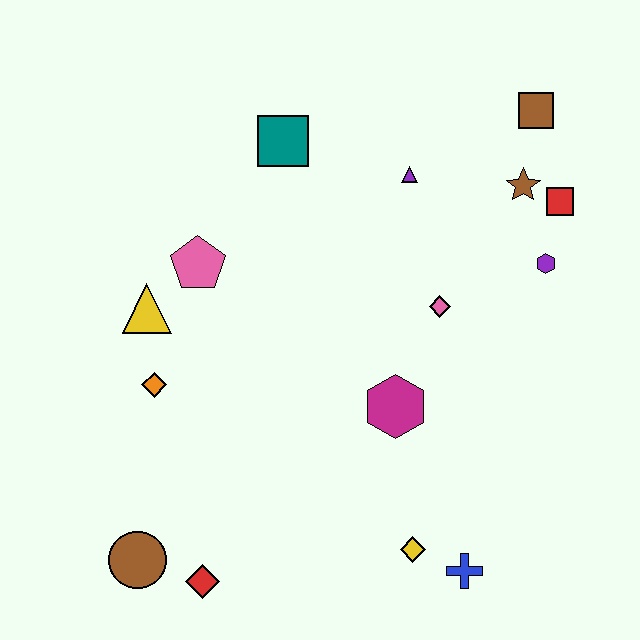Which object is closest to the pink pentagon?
The yellow triangle is closest to the pink pentagon.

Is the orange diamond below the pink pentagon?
Yes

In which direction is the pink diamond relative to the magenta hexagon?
The pink diamond is above the magenta hexagon.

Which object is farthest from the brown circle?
The brown square is farthest from the brown circle.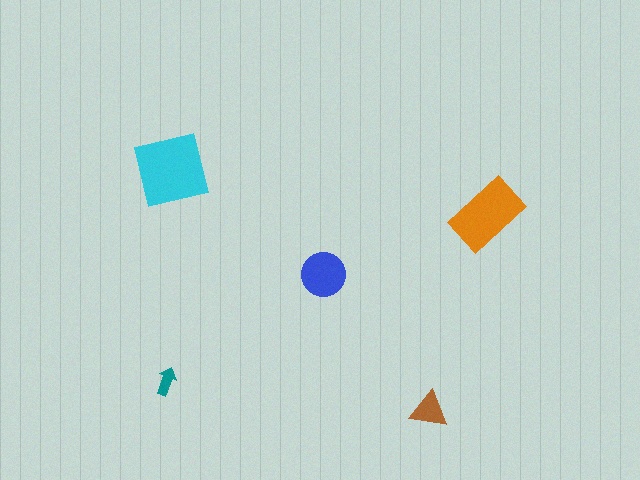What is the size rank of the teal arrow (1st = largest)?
5th.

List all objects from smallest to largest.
The teal arrow, the brown triangle, the blue circle, the orange rectangle, the cyan square.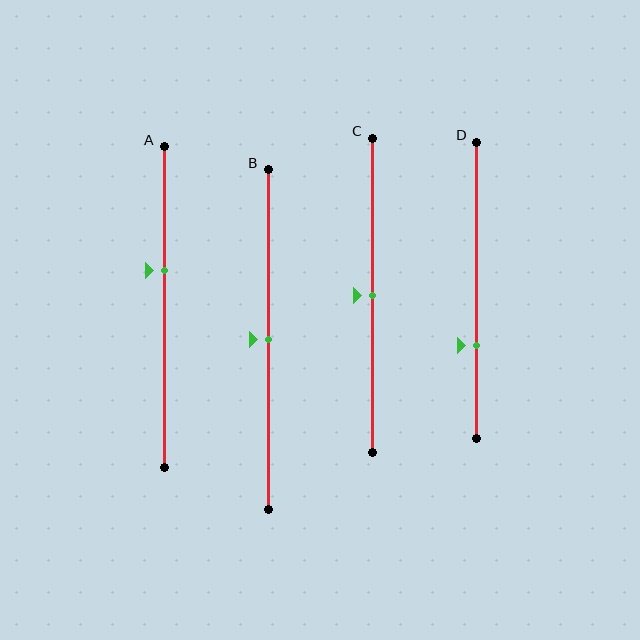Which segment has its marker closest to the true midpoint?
Segment B has its marker closest to the true midpoint.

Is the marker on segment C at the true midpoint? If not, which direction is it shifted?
Yes, the marker on segment C is at the true midpoint.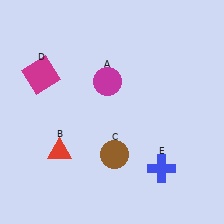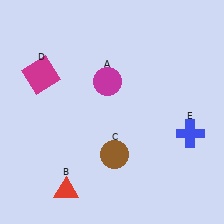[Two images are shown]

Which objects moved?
The objects that moved are: the red triangle (B), the blue cross (E).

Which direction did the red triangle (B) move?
The red triangle (B) moved down.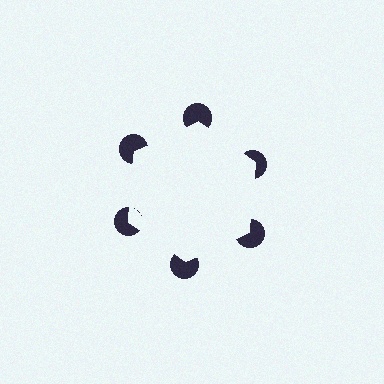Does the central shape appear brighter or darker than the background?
It typically appears slightly brighter than the background, even though no actual brightness change is drawn.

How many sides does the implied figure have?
6 sides.